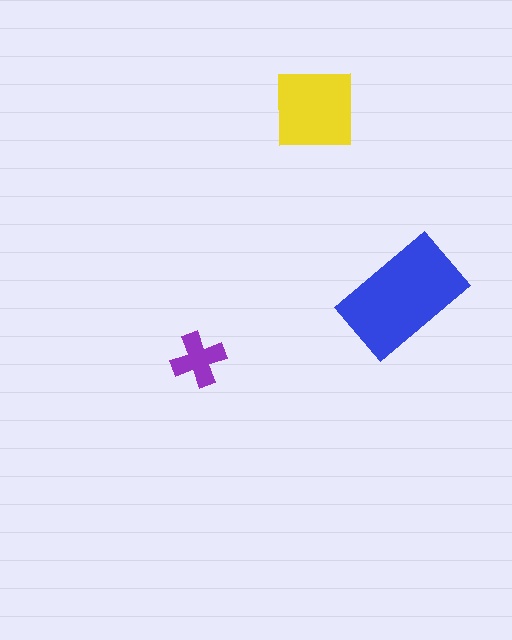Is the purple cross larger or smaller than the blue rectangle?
Smaller.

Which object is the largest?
The blue rectangle.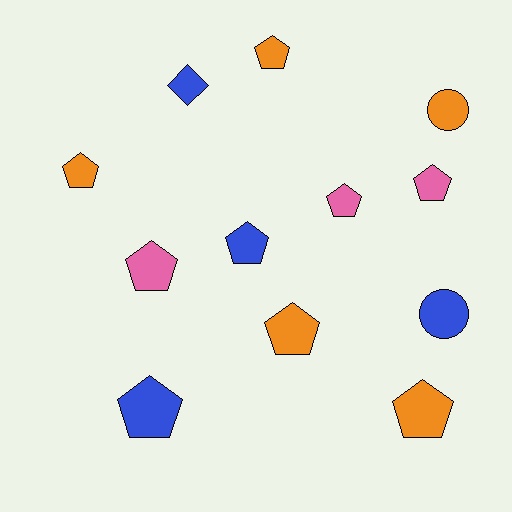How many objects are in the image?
There are 12 objects.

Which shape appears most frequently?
Pentagon, with 9 objects.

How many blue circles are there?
There is 1 blue circle.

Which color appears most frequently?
Orange, with 5 objects.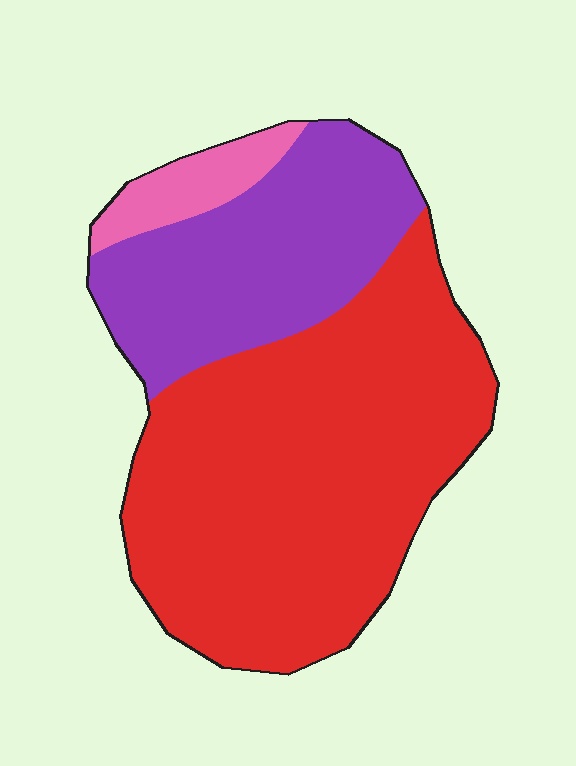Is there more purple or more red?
Red.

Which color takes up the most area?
Red, at roughly 65%.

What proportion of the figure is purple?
Purple takes up about one third (1/3) of the figure.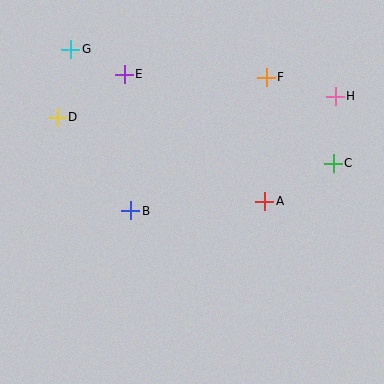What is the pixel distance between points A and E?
The distance between A and E is 189 pixels.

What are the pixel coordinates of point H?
Point H is at (336, 96).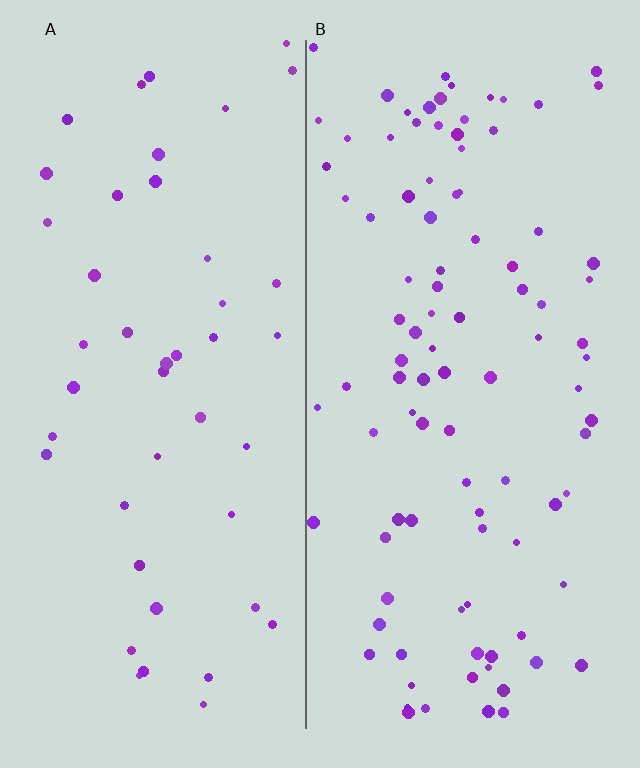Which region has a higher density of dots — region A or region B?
B (the right).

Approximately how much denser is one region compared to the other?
Approximately 2.1× — region B over region A.